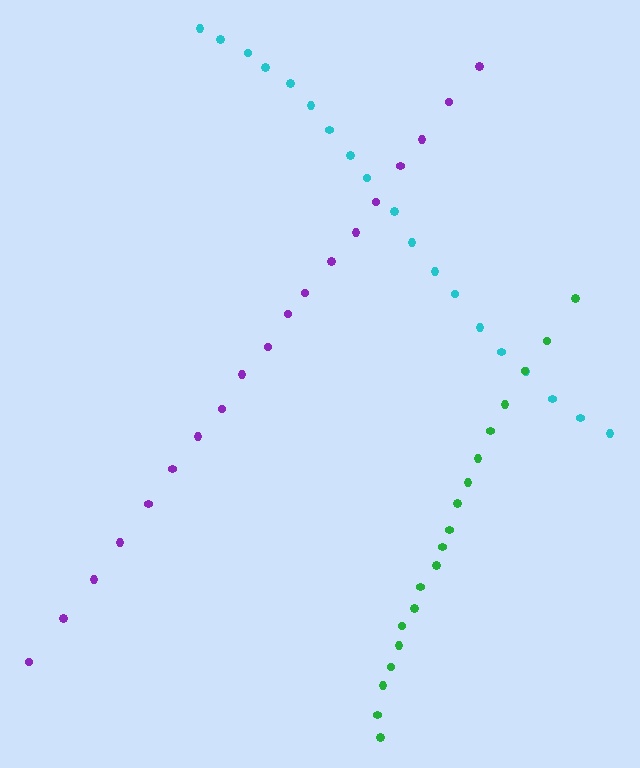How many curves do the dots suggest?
There are 3 distinct paths.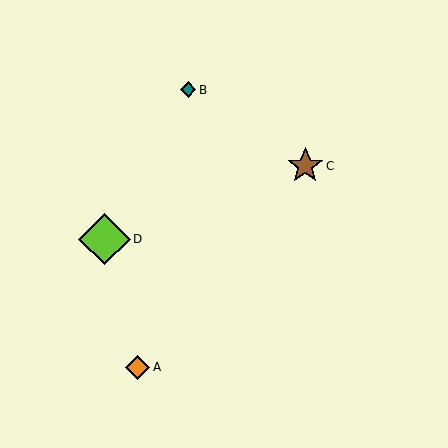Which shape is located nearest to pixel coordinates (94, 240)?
The lime diamond (labeled D) at (105, 239) is nearest to that location.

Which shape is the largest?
The lime diamond (labeled D) is the largest.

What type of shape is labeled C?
Shape C is a brown star.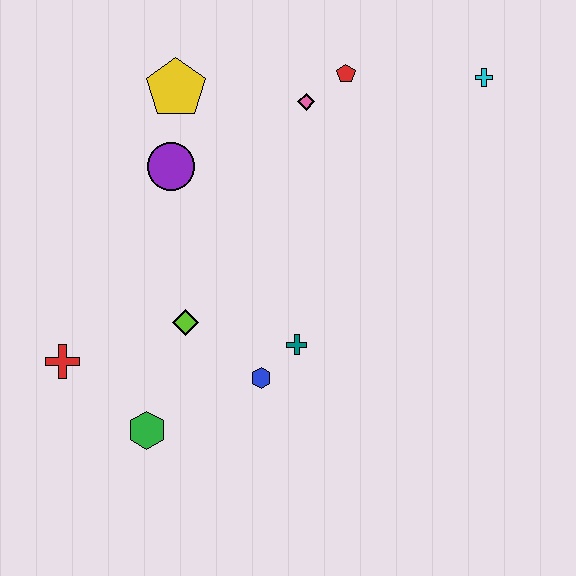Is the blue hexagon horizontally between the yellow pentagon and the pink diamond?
Yes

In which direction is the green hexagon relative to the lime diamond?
The green hexagon is below the lime diamond.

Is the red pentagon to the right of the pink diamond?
Yes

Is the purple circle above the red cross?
Yes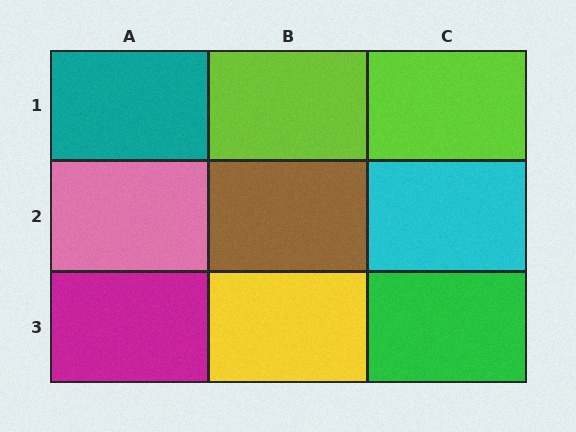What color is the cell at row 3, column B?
Yellow.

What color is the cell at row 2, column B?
Brown.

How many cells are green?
1 cell is green.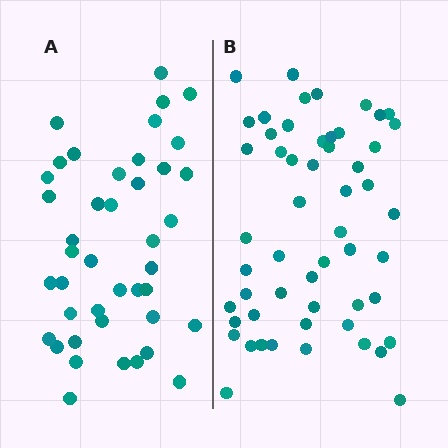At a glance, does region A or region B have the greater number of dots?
Region B (the right region) has more dots.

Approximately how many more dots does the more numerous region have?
Region B has roughly 12 or so more dots than region A.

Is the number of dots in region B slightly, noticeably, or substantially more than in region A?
Region B has noticeably more, but not dramatically so. The ratio is roughly 1.3 to 1.